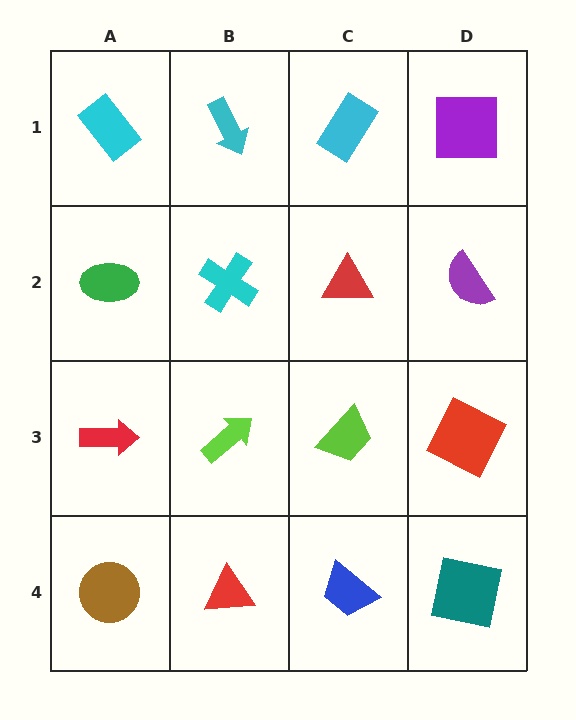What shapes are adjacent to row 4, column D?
A red square (row 3, column D), a blue trapezoid (row 4, column C).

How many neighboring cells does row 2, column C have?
4.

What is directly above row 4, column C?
A lime trapezoid.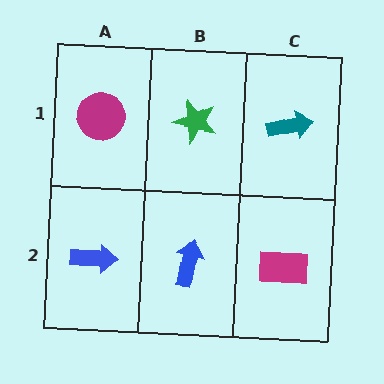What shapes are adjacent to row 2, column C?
A teal arrow (row 1, column C), a blue arrow (row 2, column B).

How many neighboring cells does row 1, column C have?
2.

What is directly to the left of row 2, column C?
A blue arrow.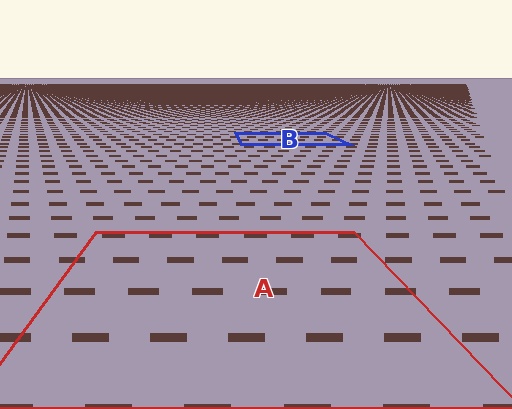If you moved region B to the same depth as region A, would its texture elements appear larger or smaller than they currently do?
They would appear larger. At a closer depth, the same texture elements are projected at a bigger on-screen size.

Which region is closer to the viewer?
Region A is closer. The texture elements there are larger and more spread out.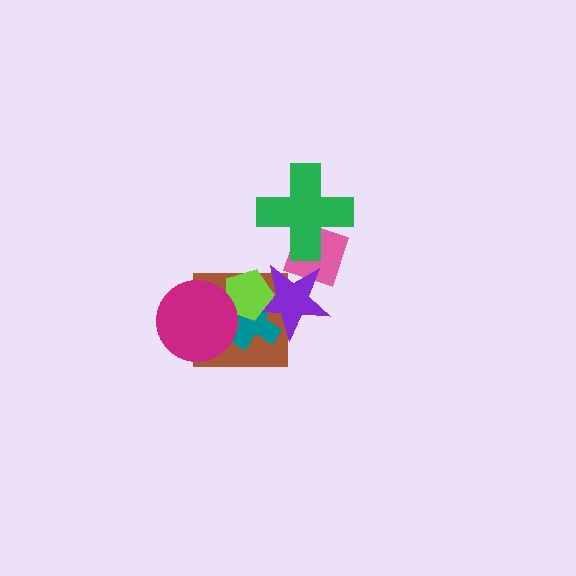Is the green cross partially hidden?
No, no other shape covers it.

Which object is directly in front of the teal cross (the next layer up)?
The purple star is directly in front of the teal cross.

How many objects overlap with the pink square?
2 objects overlap with the pink square.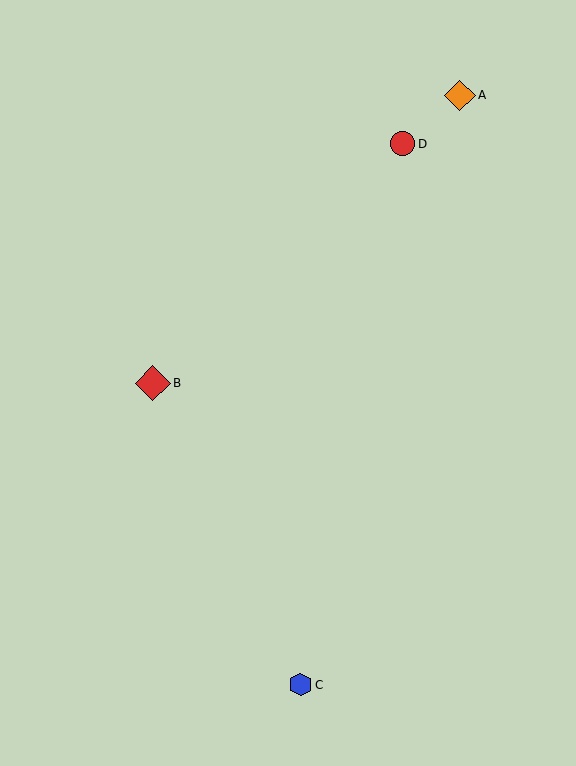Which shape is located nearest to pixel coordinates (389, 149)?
The red circle (labeled D) at (402, 144) is nearest to that location.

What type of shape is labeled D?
Shape D is a red circle.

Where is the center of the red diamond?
The center of the red diamond is at (153, 383).